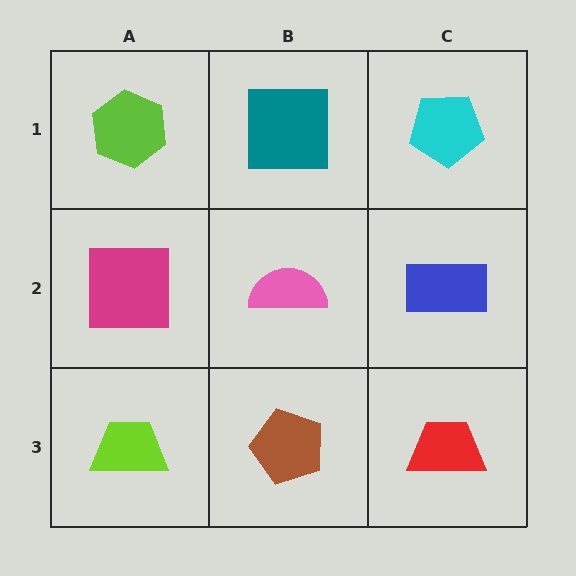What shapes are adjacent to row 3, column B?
A pink semicircle (row 2, column B), a lime trapezoid (row 3, column A), a red trapezoid (row 3, column C).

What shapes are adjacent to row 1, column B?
A pink semicircle (row 2, column B), a lime hexagon (row 1, column A), a cyan pentagon (row 1, column C).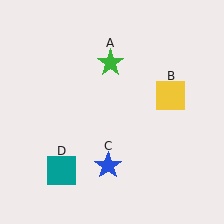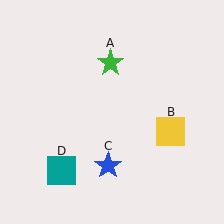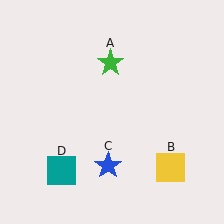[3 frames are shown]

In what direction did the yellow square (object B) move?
The yellow square (object B) moved down.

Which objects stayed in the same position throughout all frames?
Green star (object A) and blue star (object C) and teal square (object D) remained stationary.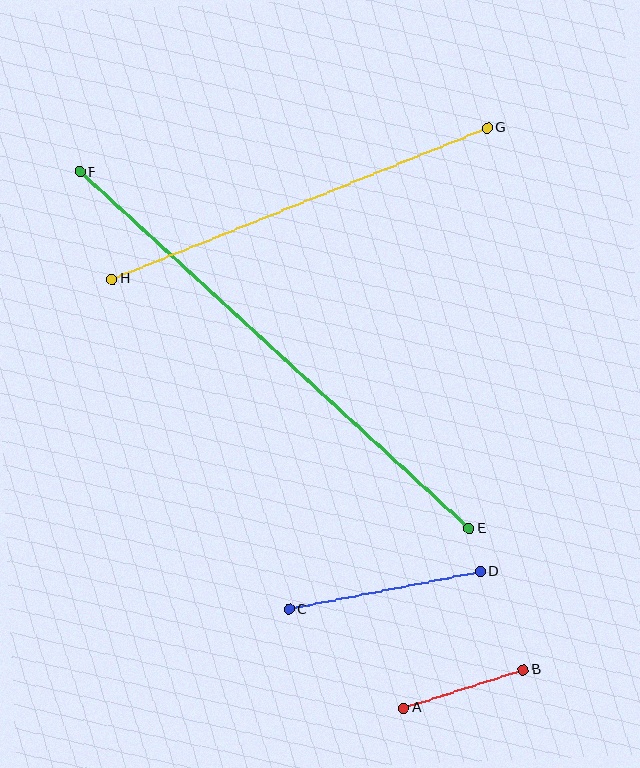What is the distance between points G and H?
The distance is approximately 405 pixels.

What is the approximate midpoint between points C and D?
The midpoint is at approximately (385, 590) pixels.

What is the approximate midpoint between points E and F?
The midpoint is at approximately (274, 350) pixels.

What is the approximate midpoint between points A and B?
The midpoint is at approximately (463, 689) pixels.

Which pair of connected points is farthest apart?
Points E and F are farthest apart.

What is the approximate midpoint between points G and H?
The midpoint is at approximately (300, 203) pixels.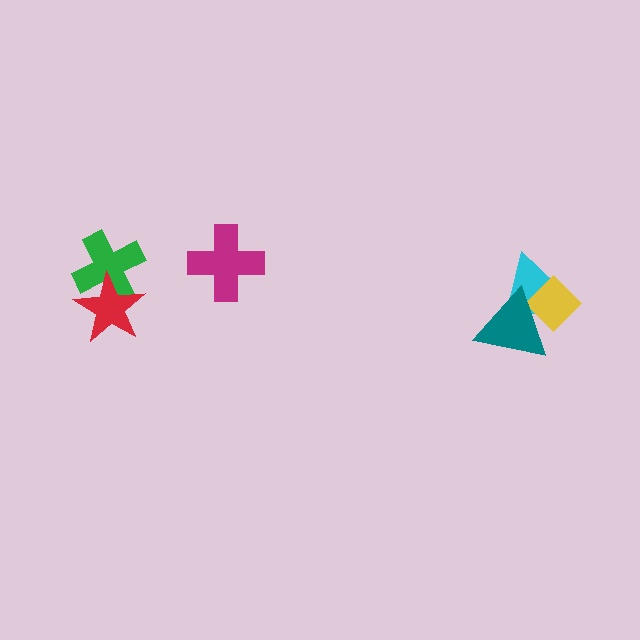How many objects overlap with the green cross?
1 object overlaps with the green cross.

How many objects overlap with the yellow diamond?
2 objects overlap with the yellow diamond.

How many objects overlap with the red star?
1 object overlaps with the red star.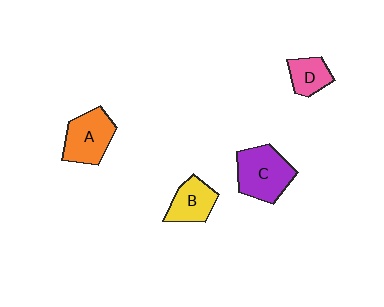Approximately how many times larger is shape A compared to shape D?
Approximately 1.6 times.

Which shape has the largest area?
Shape C (purple).